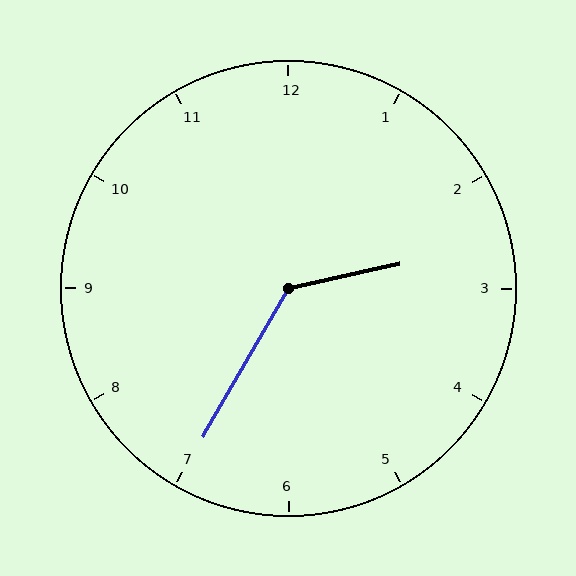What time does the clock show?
2:35.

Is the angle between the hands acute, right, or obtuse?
It is obtuse.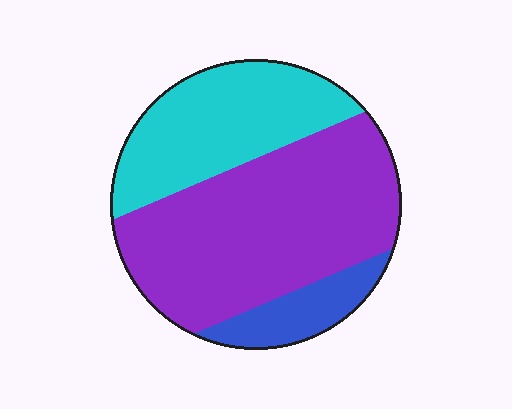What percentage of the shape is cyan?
Cyan covers 32% of the shape.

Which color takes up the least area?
Blue, at roughly 10%.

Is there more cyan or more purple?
Purple.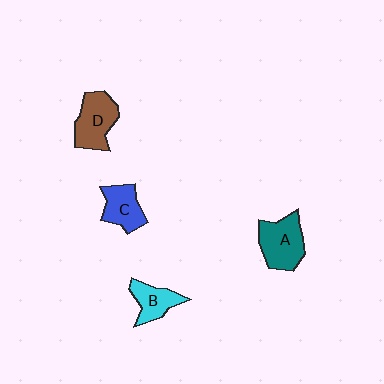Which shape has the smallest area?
Shape B (cyan).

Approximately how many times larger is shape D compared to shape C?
Approximately 1.3 times.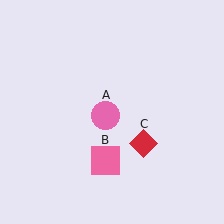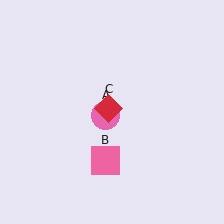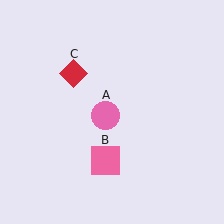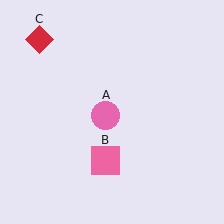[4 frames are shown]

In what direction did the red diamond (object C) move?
The red diamond (object C) moved up and to the left.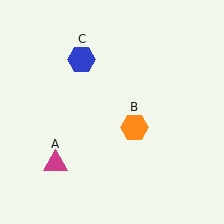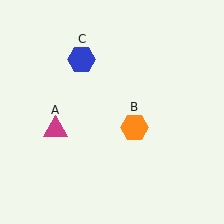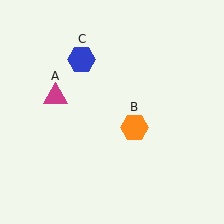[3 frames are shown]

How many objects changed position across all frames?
1 object changed position: magenta triangle (object A).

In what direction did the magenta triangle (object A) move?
The magenta triangle (object A) moved up.